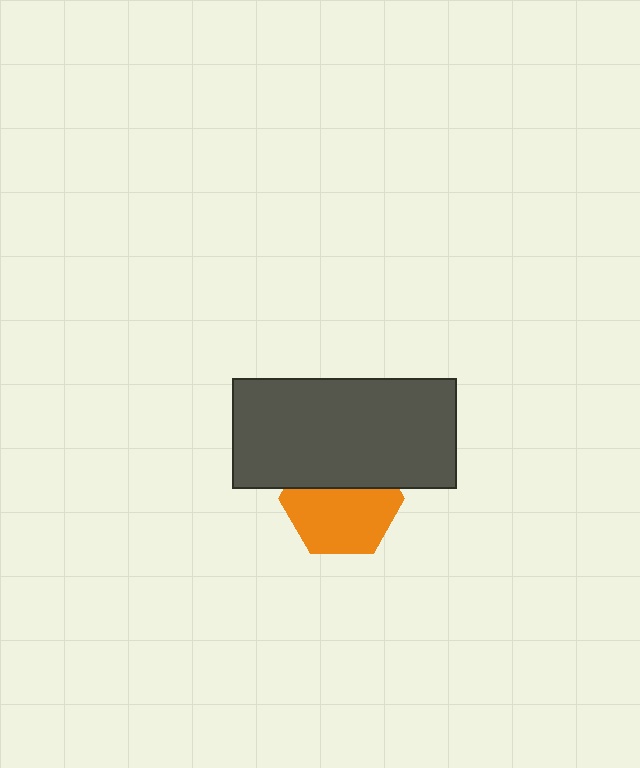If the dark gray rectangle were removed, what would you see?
You would see the complete orange hexagon.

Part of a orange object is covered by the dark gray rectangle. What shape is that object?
It is a hexagon.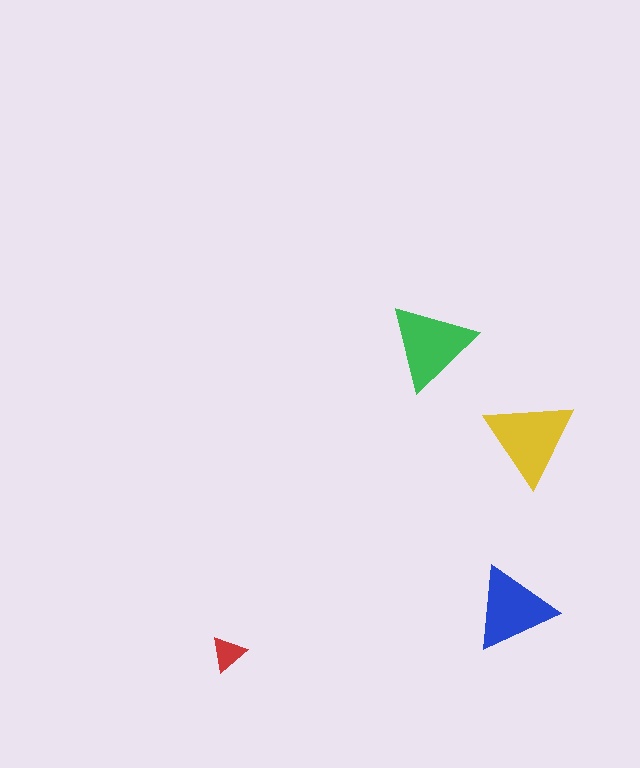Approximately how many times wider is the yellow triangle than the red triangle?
About 2.5 times wider.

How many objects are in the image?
There are 4 objects in the image.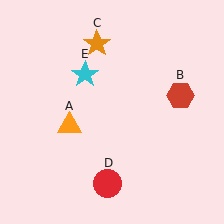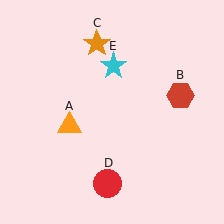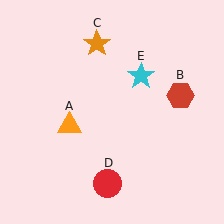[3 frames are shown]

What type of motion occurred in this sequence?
The cyan star (object E) rotated clockwise around the center of the scene.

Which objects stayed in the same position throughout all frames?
Orange triangle (object A) and red hexagon (object B) and orange star (object C) and red circle (object D) remained stationary.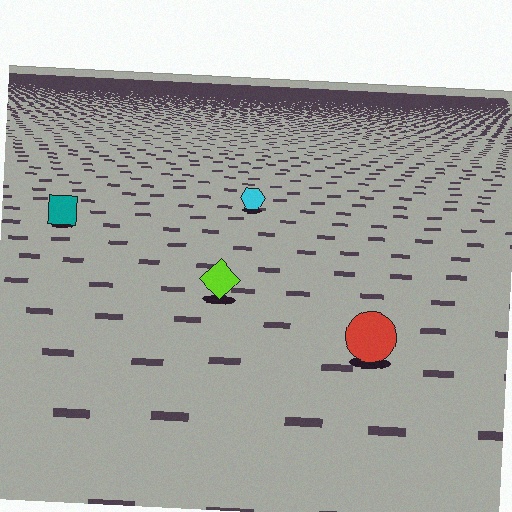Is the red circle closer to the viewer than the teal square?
Yes. The red circle is closer — you can tell from the texture gradient: the ground texture is coarser near it.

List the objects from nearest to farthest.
From nearest to farthest: the red circle, the lime diamond, the teal square, the cyan hexagon.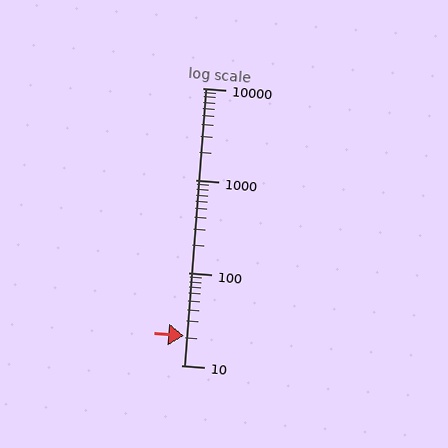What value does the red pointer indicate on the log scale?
The pointer indicates approximately 21.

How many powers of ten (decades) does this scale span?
The scale spans 3 decades, from 10 to 10000.